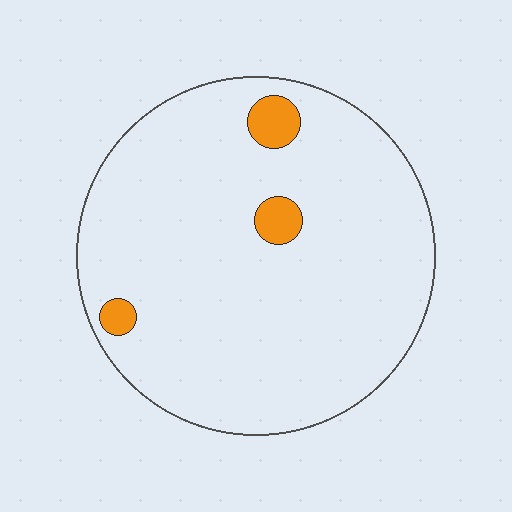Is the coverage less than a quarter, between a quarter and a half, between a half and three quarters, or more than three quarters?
Less than a quarter.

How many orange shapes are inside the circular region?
3.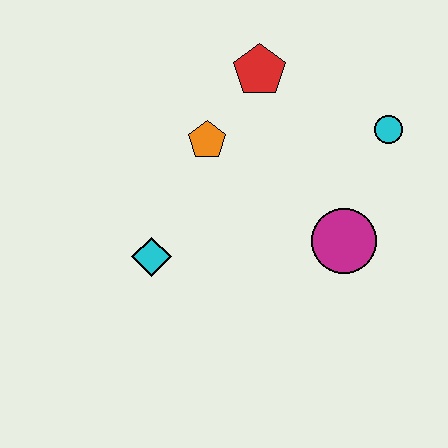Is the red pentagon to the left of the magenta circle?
Yes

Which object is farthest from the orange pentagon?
The cyan circle is farthest from the orange pentagon.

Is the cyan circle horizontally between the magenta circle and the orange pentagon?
No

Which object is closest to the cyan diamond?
The orange pentagon is closest to the cyan diamond.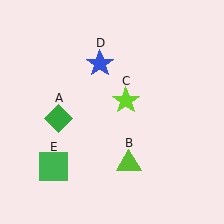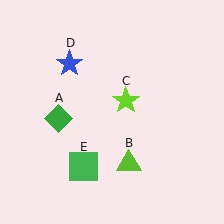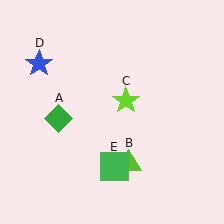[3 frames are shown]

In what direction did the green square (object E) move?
The green square (object E) moved right.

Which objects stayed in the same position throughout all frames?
Green diamond (object A) and lime triangle (object B) and lime star (object C) remained stationary.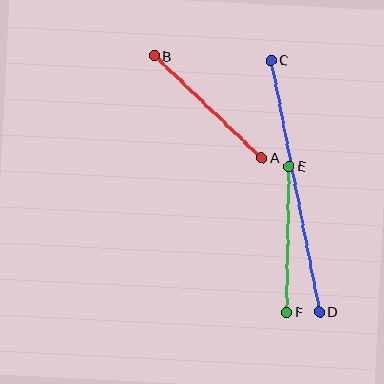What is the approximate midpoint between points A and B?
The midpoint is at approximately (208, 107) pixels.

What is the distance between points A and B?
The distance is approximately 148 pixels.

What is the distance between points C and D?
The distance is approximately 257 pixels.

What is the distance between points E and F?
The distance is approximately 146 pixels.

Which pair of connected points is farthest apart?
Points C and D are farthest apart.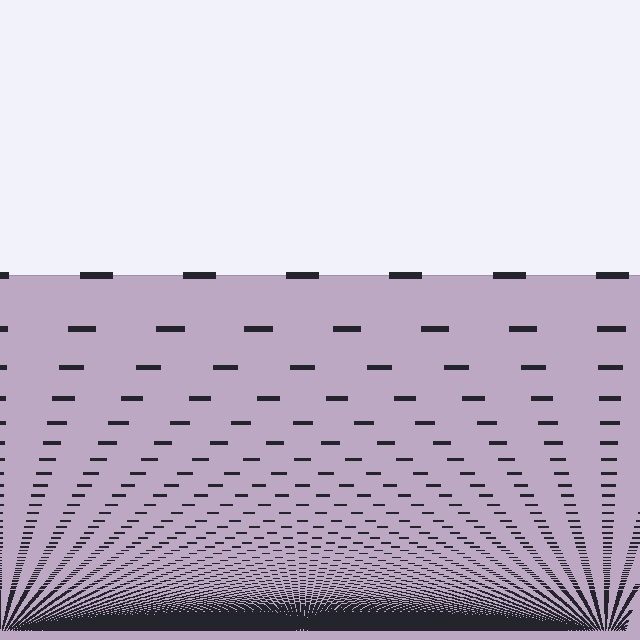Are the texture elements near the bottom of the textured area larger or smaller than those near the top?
Smaller. The gradient is inverted — elements near the bottom are smaller and denser.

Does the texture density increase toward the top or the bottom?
Density increases toward the bottom.